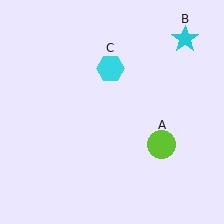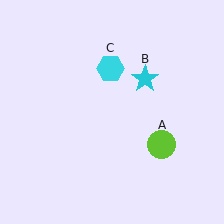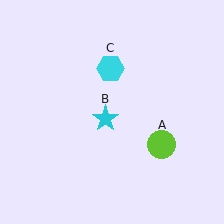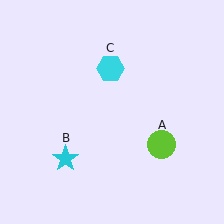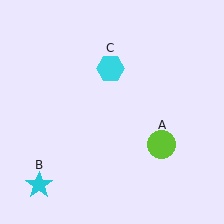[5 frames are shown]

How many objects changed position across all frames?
1 object changed position: cyan star (object B).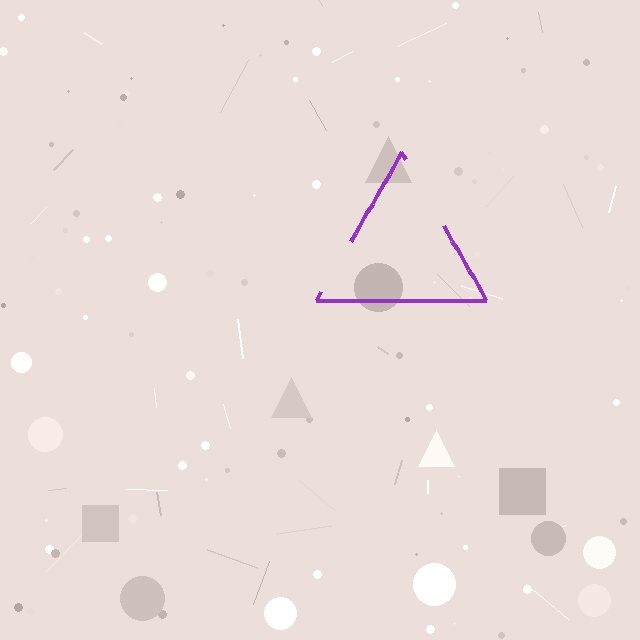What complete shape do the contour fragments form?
The contour fragments form a triangle.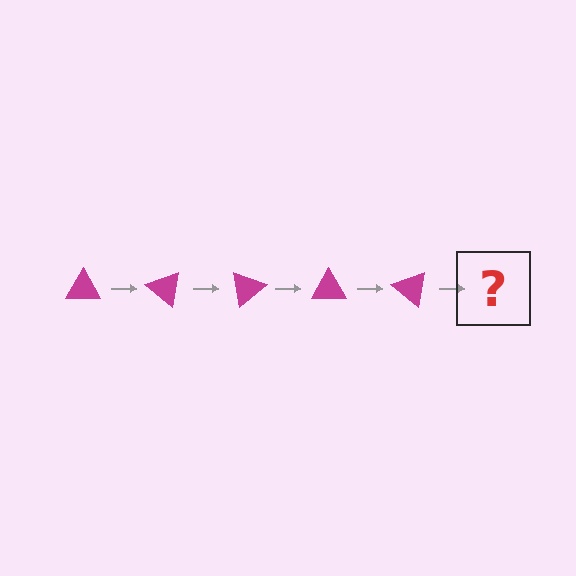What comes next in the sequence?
The next element should be a magenta triangle rotated 200 degrees.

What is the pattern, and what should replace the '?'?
The pattern is that the triangle rotates 40 degrees each step. The '?' should be a magenta triangle rotated 200 degrees.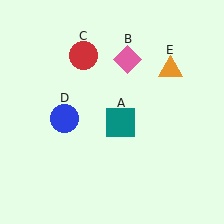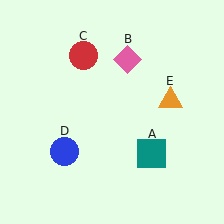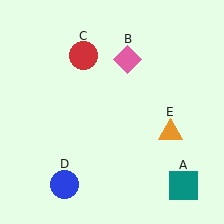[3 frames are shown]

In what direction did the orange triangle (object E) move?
The orange triangle (object E) moved down.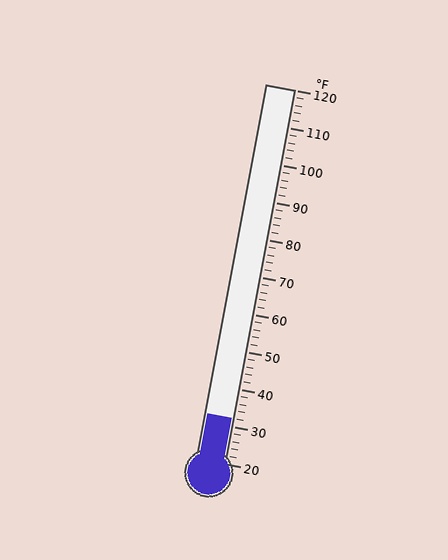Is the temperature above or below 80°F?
The temperature is below 80°F.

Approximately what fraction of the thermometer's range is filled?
The thermometer is filled to approximately 10% of its range.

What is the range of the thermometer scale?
The thermometer scale ranges from 20°F to 120°F.